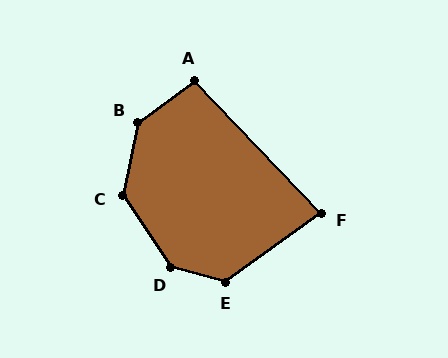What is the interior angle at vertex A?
Approximately 97 degrees (obtuse).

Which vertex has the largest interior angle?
D, at approximately 139 degrees.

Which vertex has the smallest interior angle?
F, at approximately 82 degrees.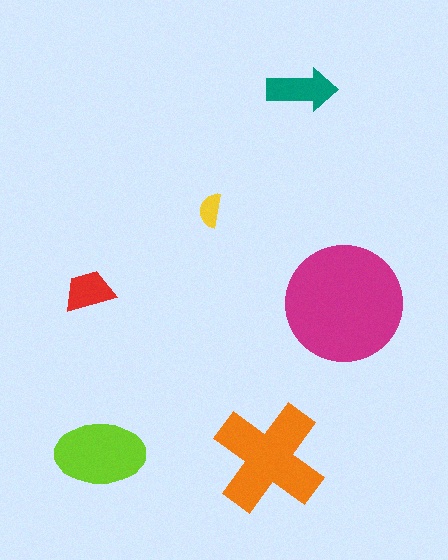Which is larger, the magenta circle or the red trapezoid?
The magenta circle.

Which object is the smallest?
The yellow semicircle.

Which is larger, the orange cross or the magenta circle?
The magenta circle.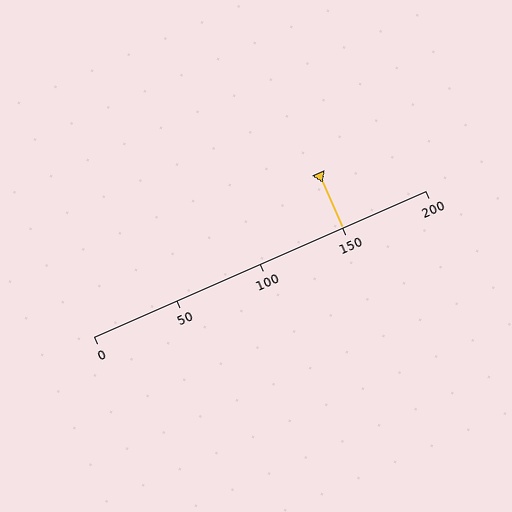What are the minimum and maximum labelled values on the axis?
The axis runs from 0 to 200.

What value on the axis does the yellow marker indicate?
The marker indicates approximately 150.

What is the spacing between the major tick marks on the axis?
The major ticks are spaced 50 apart.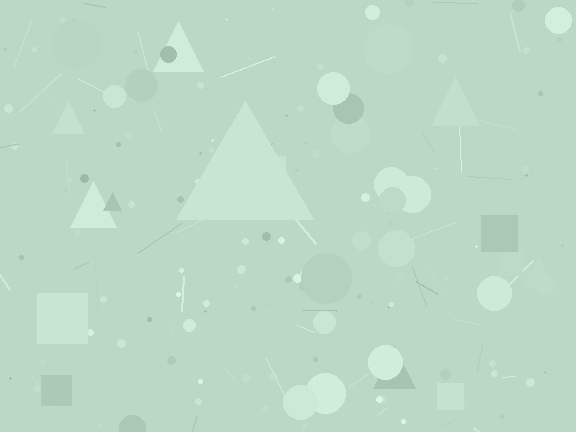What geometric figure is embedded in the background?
A triangle is embedded in the background.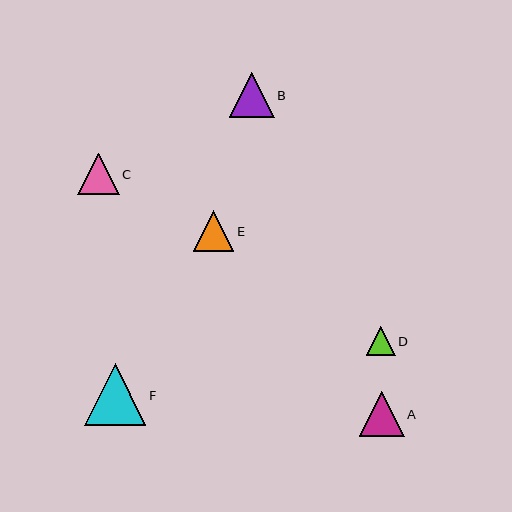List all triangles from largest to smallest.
From largest to smallest: F, A, B, C, E, D.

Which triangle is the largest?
Triangle F is the largest with a size of approximately 61 pixels.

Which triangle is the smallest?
Triangle D is the smallest with a size of approximately 29 pixels.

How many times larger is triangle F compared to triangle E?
Triangle F is approximately 1.5 times the size of triangle E.